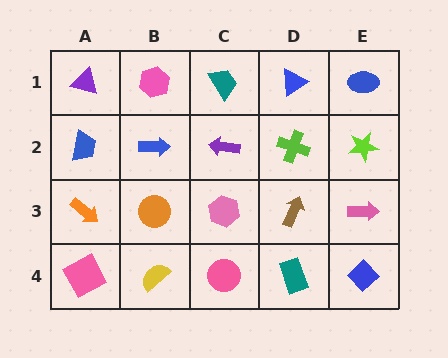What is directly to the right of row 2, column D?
A lime star.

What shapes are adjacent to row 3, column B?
A blue arrow (row 2, column B), a yellow semicircle (row 4, column B), an orange arrow (row 3, column A), a pink hexagon (row 3, column C).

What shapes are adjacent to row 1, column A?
A blue trapezoid (row 2, column A), a pink hexagon (row 1, column B).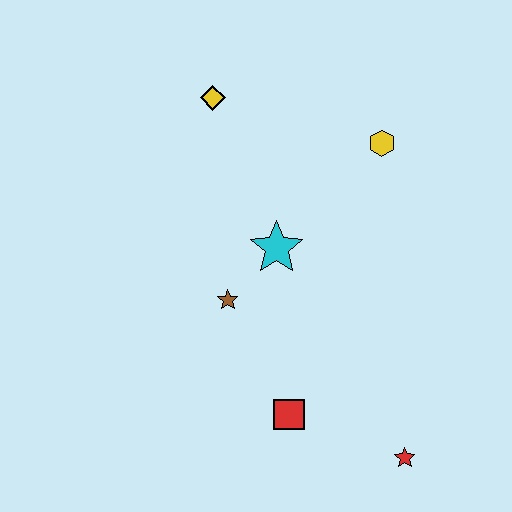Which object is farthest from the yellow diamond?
The red star is farthest from the yellow diamond.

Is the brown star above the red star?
Yes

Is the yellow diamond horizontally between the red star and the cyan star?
No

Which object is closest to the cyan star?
The brown star is closest to the cyan star.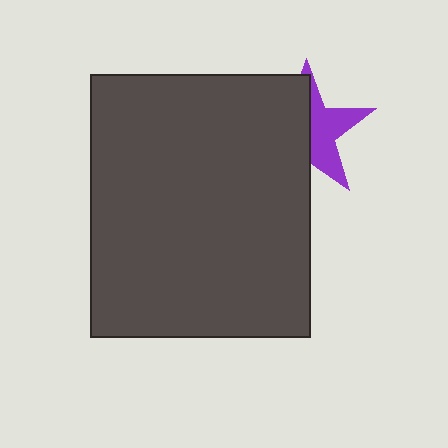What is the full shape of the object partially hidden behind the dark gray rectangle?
The partially hidden object is a purple star.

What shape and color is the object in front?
The object in front is a dark gray rectangle.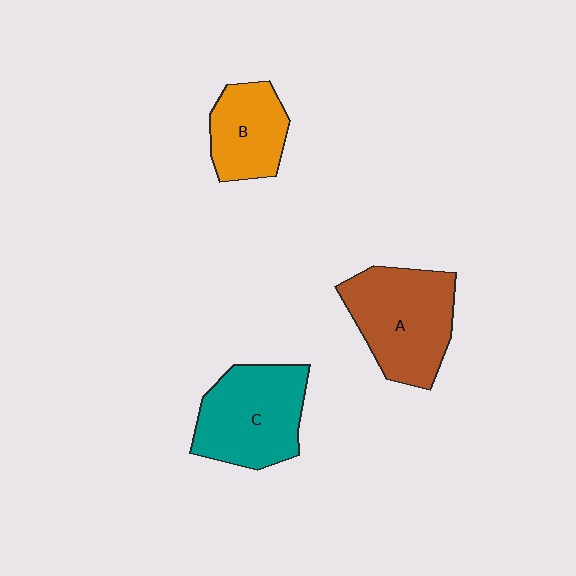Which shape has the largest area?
Shape A (brown).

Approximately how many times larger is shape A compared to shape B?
Approximately 1.6 times.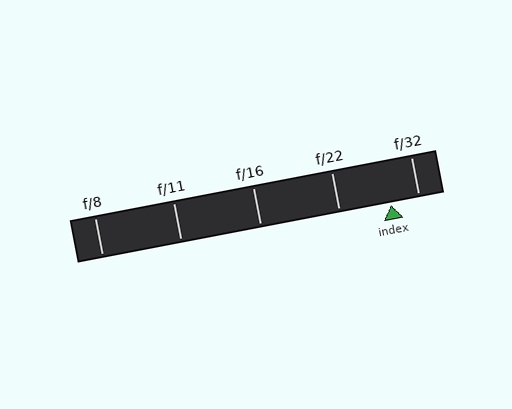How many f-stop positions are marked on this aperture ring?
There are 5 f-stop positions marked.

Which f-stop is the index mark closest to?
The index mark is closest to f/32.